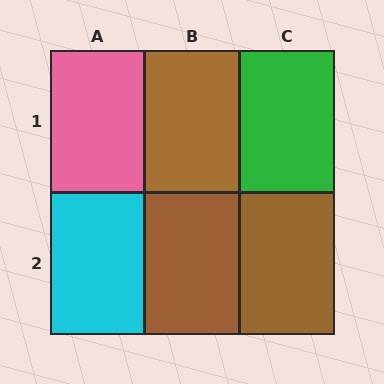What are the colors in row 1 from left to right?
Pink, brown, green.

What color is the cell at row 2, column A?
Cyan.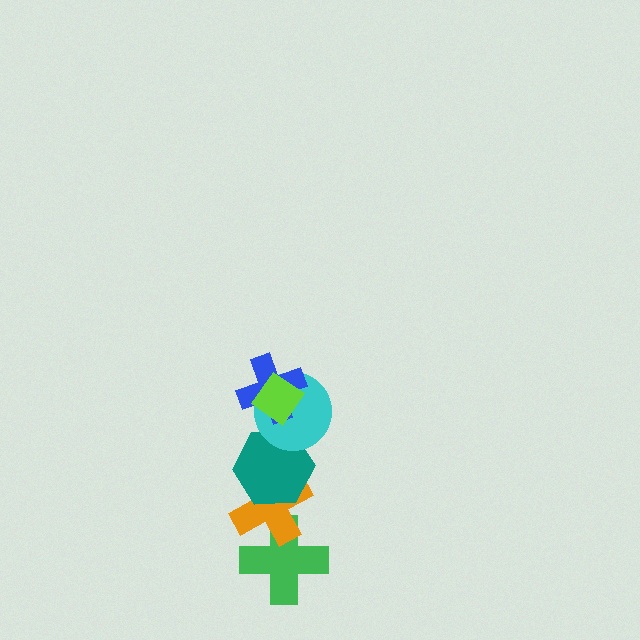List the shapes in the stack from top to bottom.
From top to bottom: the lime diamond, the blue cross, the cyan circle, the teal hexagon, the orange cross, the green cross.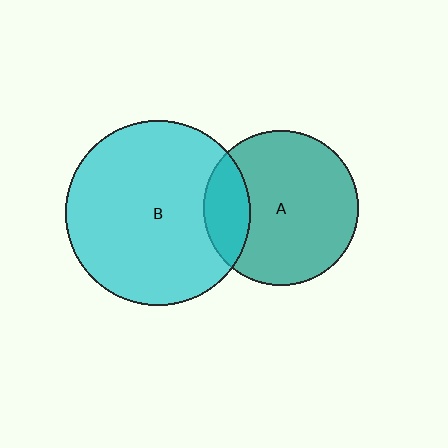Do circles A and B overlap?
Yes.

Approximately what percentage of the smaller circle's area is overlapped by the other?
Approximately 20%.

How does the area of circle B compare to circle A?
Approximately 1.4 times.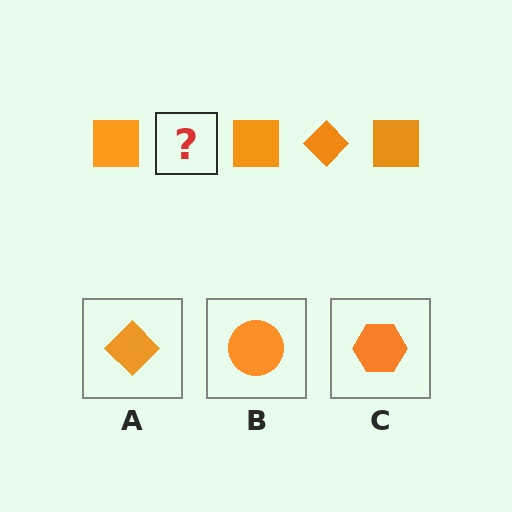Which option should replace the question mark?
Option A.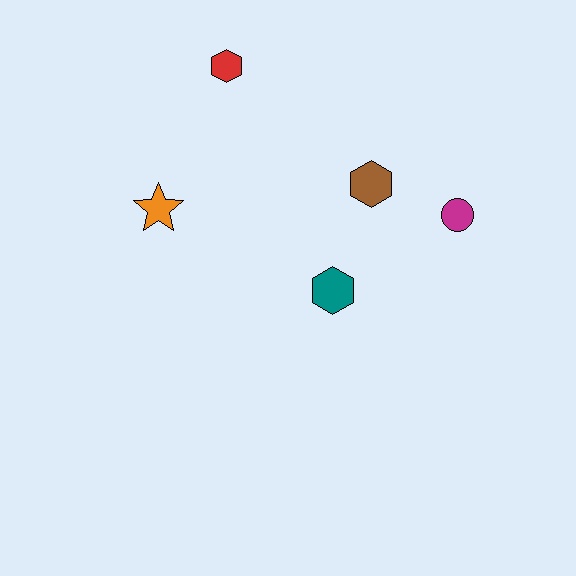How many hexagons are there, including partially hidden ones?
There are 3 hexagons.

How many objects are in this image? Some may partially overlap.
There are 5 objects.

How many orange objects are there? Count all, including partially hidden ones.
There is 1 orange object.